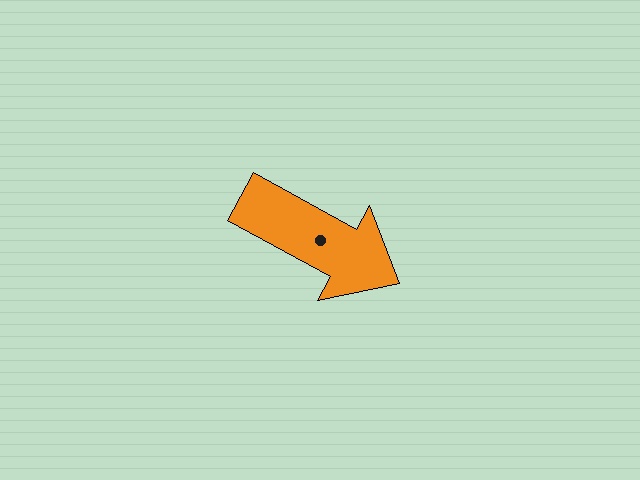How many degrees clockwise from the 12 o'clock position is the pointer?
Approximately 119 degrees.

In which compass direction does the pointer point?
Southeast.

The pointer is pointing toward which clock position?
Roughly 4 o'clock.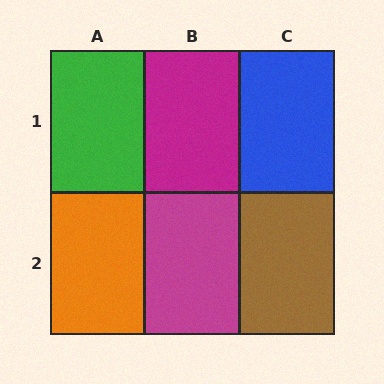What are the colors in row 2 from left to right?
Orange, magenta, brown.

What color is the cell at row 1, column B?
Magenta.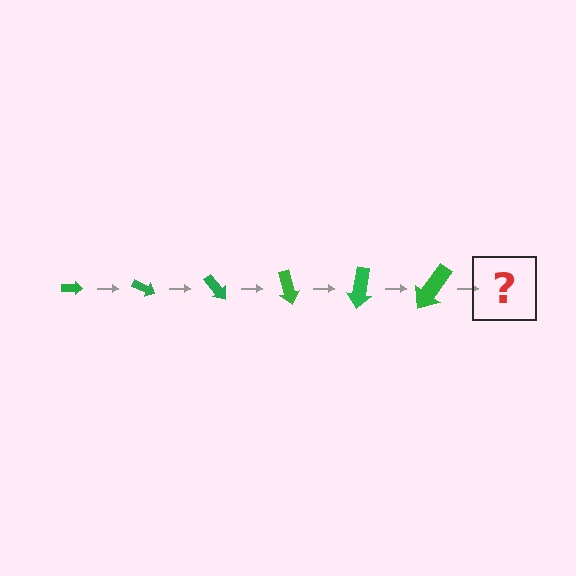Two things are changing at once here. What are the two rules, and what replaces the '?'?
The two rules are that the arrow grows larger each step and it rotates 25 degrees each step. The '?' should be an arrow, larger than the previous one and rotated 150 degrees from the start.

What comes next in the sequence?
The next element should be an arrow, larger than the previous one and rotated 150 degrees from the start.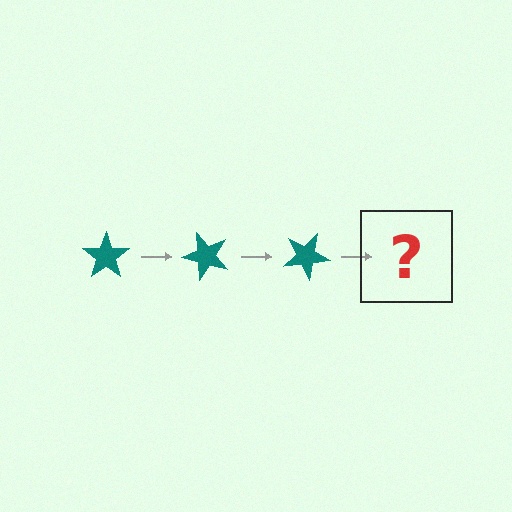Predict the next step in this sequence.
The next step is a teal star rotated 150 degrees.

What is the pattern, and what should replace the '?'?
The pattern is that the star rotates 50 degrees each step. The '?' should be a teal star rotated 150 degrees.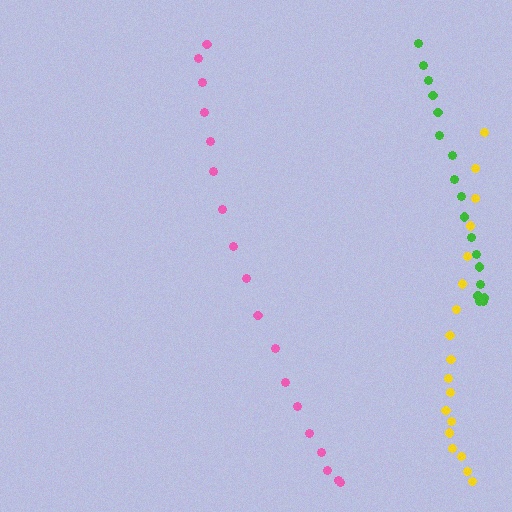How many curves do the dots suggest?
There are 3 distinct paths.